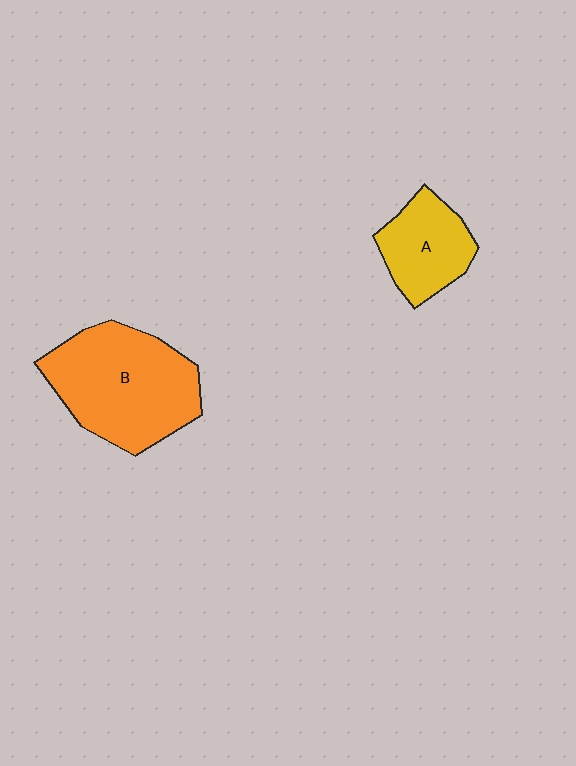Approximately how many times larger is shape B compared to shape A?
Approximately 1.9 times.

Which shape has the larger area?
Shape B (orange).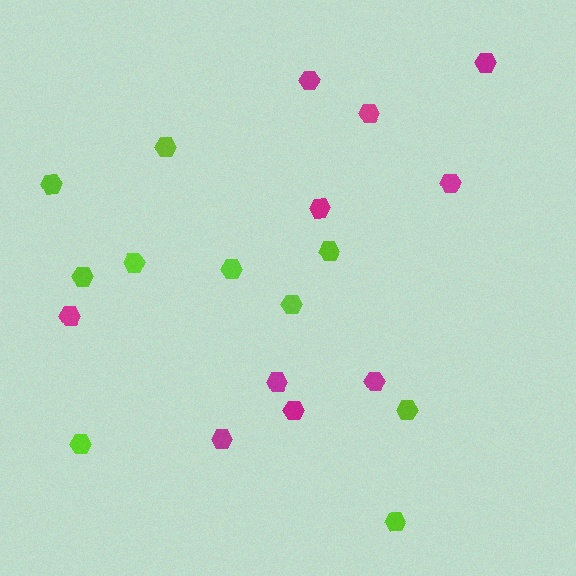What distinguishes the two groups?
There are 2 groups: one group of magenta hexagons (10) and one group of lime hexagons (10).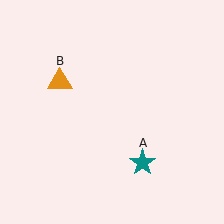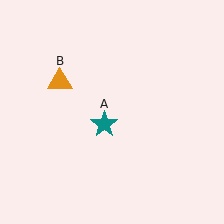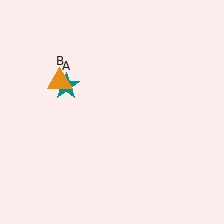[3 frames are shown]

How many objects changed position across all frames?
1 object changed position: teal star (object A).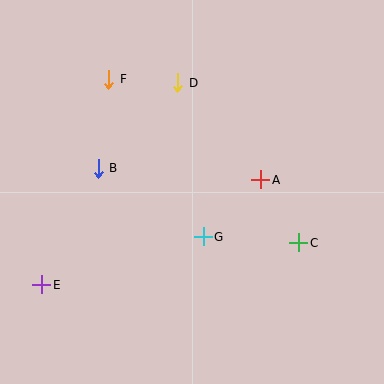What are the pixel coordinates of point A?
Point A is at (261, 180).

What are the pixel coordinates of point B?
Point B is at (98, 168).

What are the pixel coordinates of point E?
Point E is at (42, 285).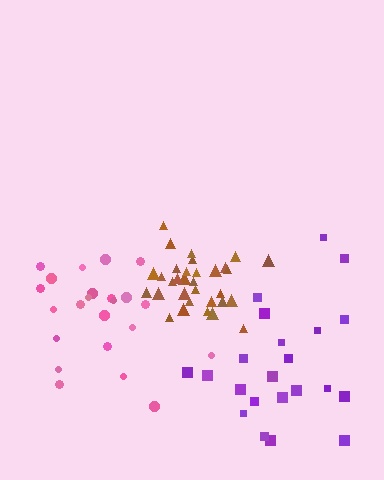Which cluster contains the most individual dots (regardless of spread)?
Brown (32).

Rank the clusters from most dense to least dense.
brown, pink, purple.